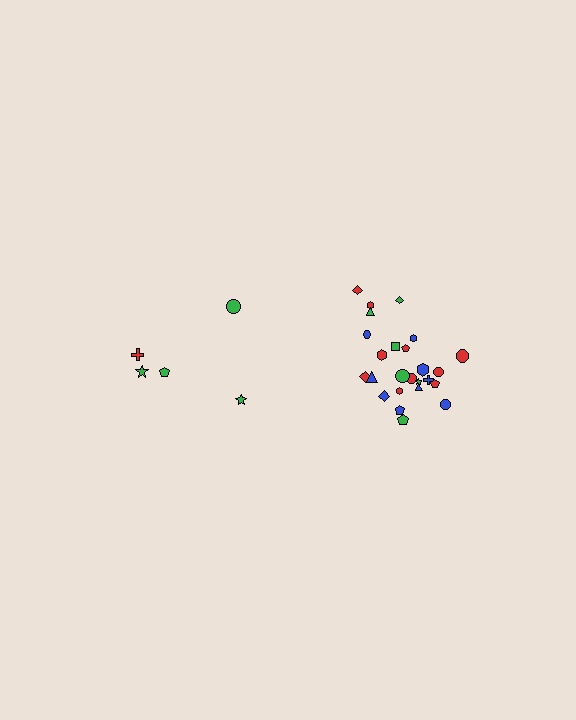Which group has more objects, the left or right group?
The right group.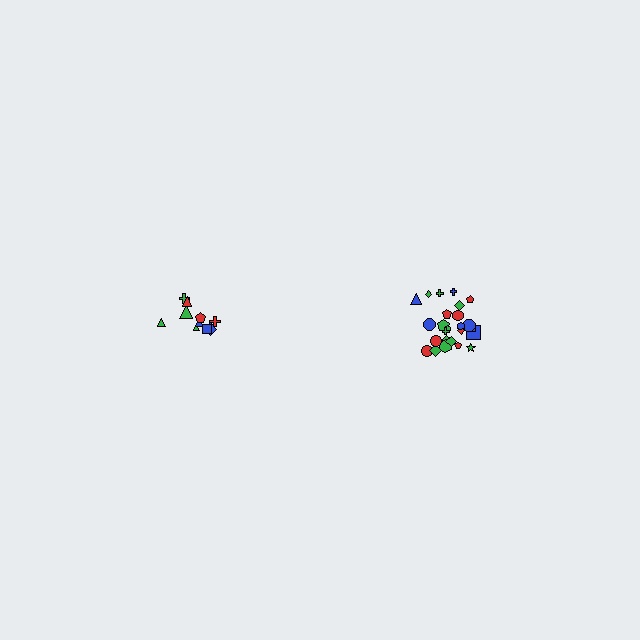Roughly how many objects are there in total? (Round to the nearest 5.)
Roughly 35 objects in total.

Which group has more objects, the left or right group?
The right group.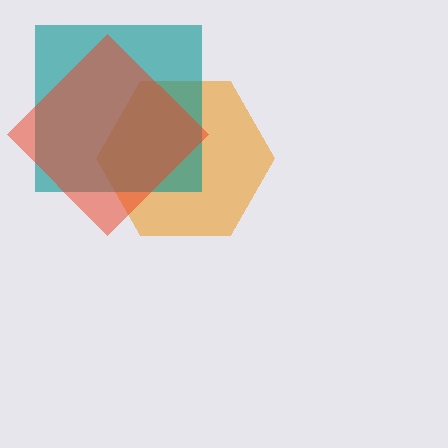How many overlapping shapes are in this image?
There are 3 overlapping shapes in the image.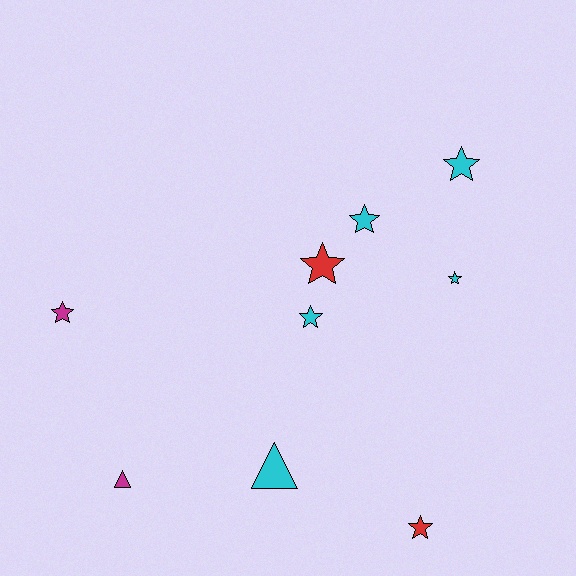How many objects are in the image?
There are 9 objects.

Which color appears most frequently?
Cyan, with 5 objects.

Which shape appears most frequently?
Star, with 7 objects.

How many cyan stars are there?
There are 4 cyan stars.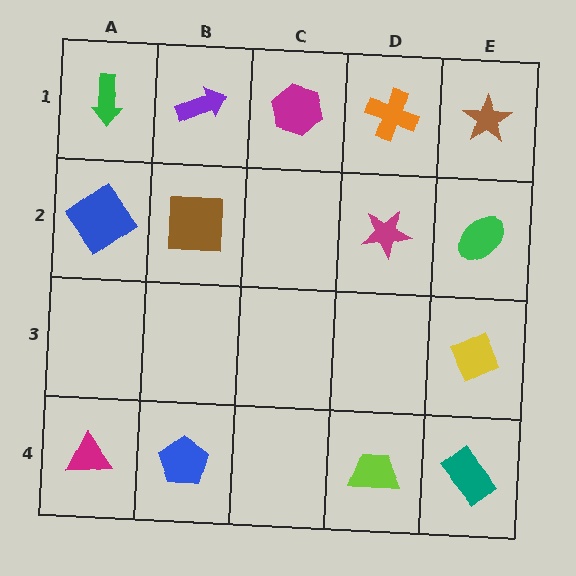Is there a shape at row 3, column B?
No, that cell is empty.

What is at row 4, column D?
A lime trapezoid.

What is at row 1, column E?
A brown star.